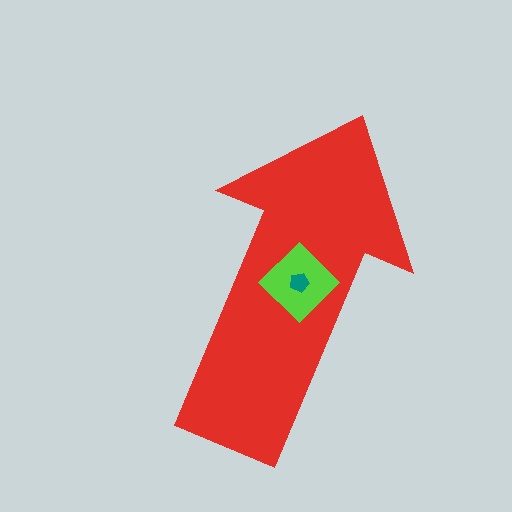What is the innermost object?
The teal pentagon.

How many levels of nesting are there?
3.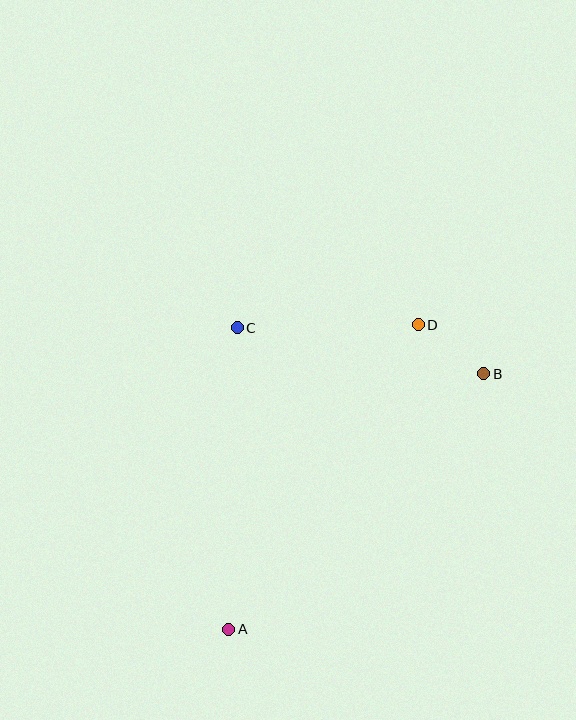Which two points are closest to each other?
Points B and D are closest to each other.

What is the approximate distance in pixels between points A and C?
The distance between A and C is approximately 301 pixels.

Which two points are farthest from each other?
Points A and B are farthest from each other.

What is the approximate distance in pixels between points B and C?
The distance between B and C is approximately 251 pixels.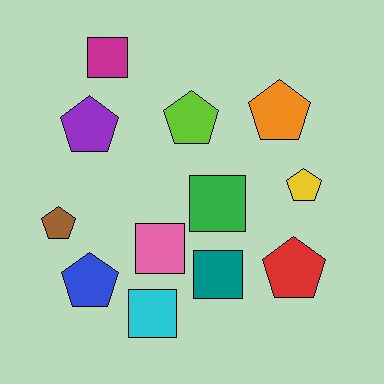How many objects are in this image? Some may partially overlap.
There are 12 objects.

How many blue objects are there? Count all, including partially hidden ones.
There is 1 blue object.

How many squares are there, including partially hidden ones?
There are 5 squares.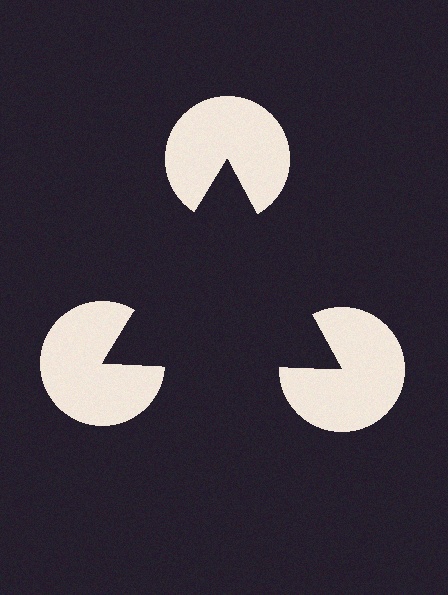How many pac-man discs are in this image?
There are 3 — one at each vertex of the illusory triangle.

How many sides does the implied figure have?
3 sides.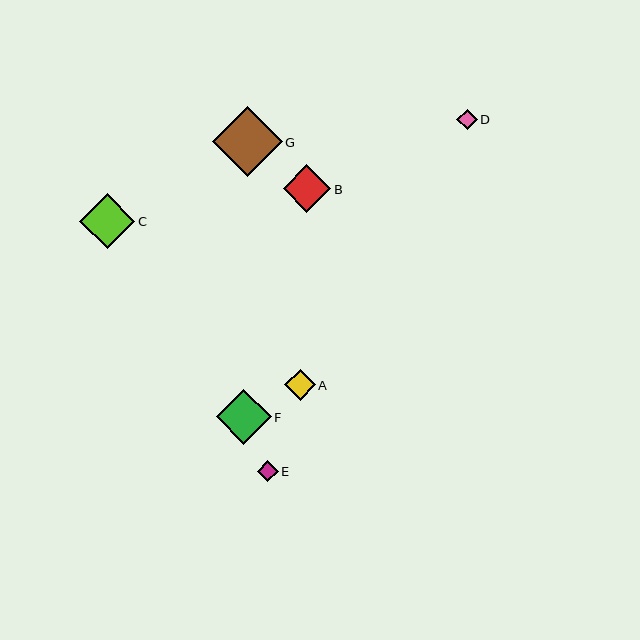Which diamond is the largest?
Diamond G is the largest with a size of approximately 70 pixels.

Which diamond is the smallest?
Diamond E is the smallest with a size of approximately 21 pixels.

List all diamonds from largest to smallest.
From largest to smallest: G, C, F, B, A, D, E.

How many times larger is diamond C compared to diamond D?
Diamond C is approximately 2.7 times the size of diamond D.